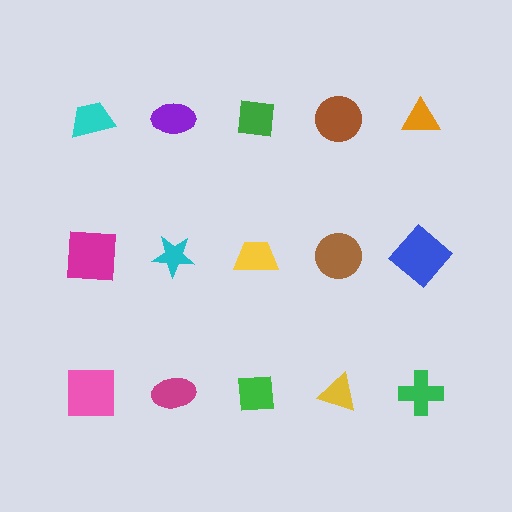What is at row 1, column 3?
A green square.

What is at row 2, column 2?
A cyan star.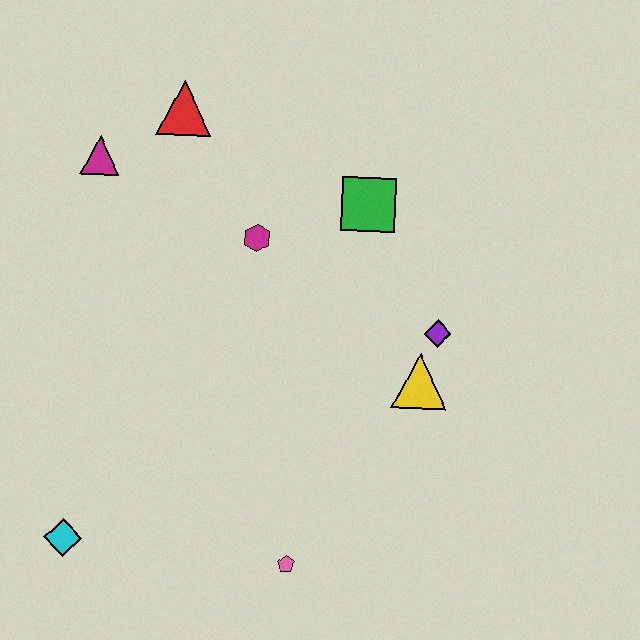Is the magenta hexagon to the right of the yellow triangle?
No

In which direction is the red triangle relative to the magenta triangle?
The red triangle is to the right of the magenta triangle.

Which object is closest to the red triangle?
The magenta triangle is closest to the red triangle.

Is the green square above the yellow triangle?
Yes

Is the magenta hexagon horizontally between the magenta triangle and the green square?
Yes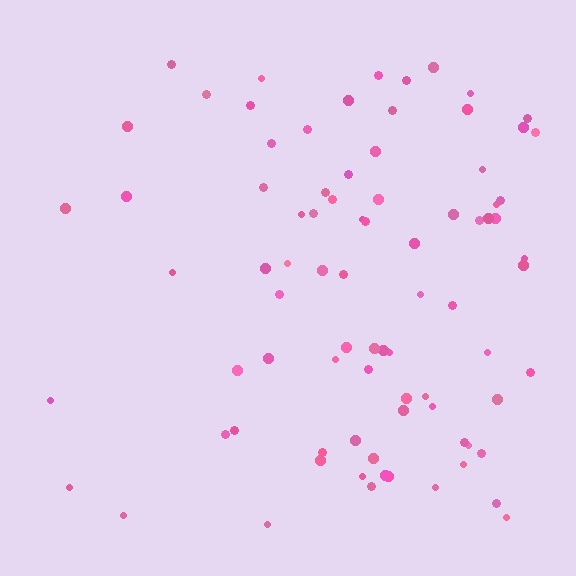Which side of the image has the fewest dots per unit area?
The left.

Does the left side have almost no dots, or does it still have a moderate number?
Still a moderate number, just noticeably fewer than the right.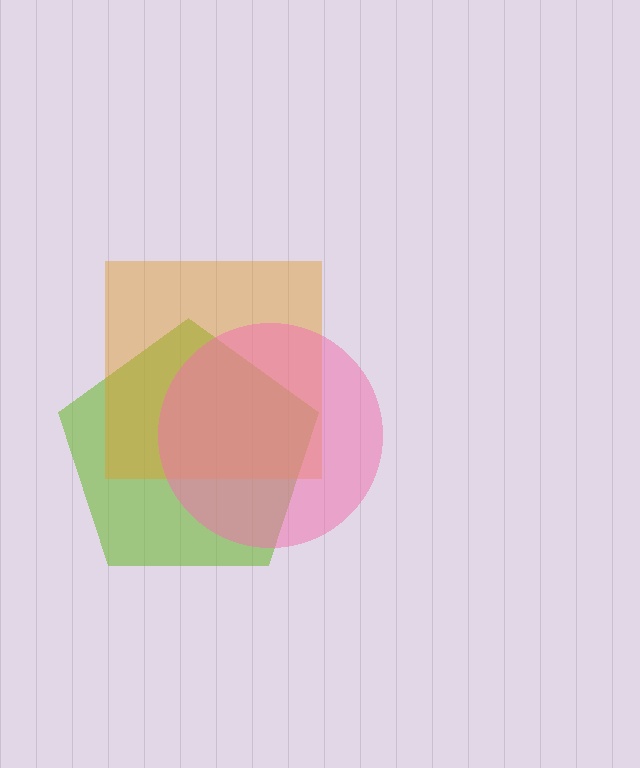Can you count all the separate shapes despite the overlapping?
Yes, there are 3 separate shapes.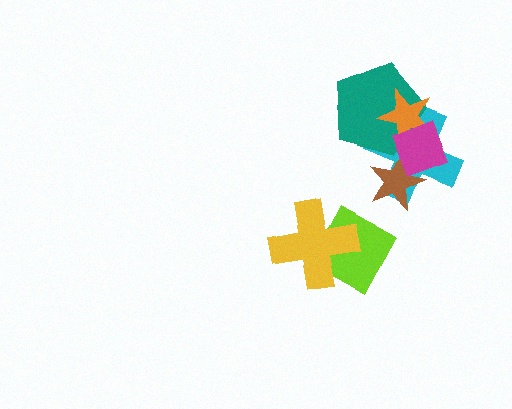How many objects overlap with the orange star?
3 objects overlap with the orange star.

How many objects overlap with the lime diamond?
1 object overlaps with the lime diamond.